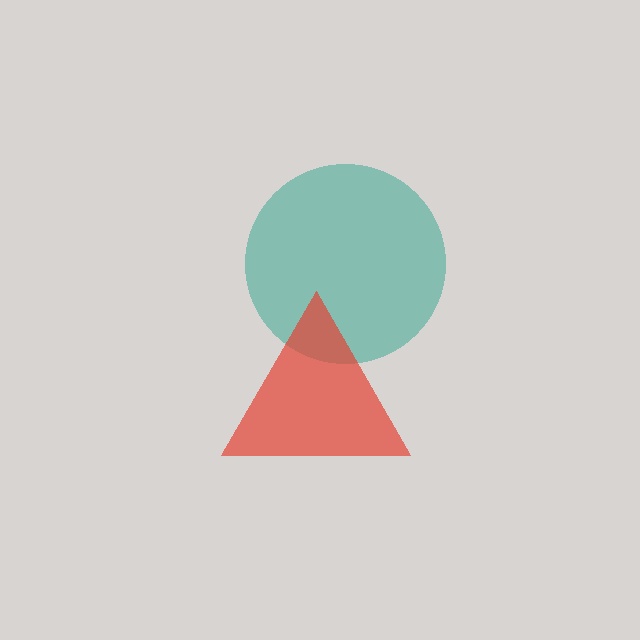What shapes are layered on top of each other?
The layered shapes are: a teal circle, a red triangle.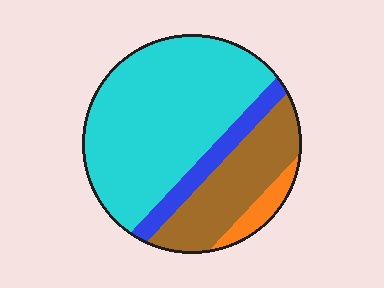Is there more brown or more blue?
Brown.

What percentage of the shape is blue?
Blue takes up less than a quarter of the shape.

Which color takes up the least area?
Orange, at roughly 5%.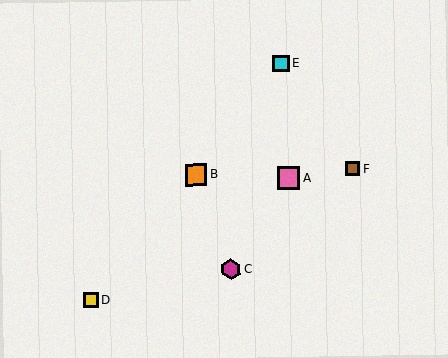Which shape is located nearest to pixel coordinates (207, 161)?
The orange square (labeled B) at (196, 175) is nearest to that location.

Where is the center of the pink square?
The center of the pink square is at (288, 178).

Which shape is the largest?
The pink square (labeled A) is the largest.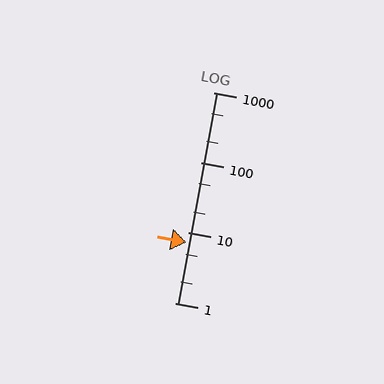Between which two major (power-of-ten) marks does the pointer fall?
The pointer is between 1 and 10.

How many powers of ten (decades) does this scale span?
The scale spans 3 decades, from 1 to 1000.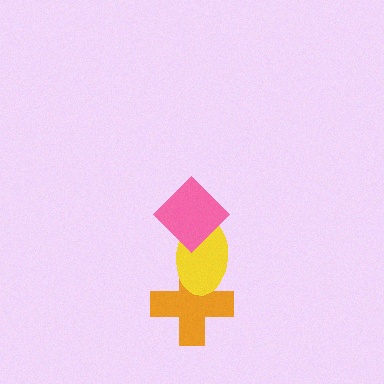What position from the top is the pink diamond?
The pink diamond is 1st from the top.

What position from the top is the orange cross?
The orange cross is 3rd from the top.